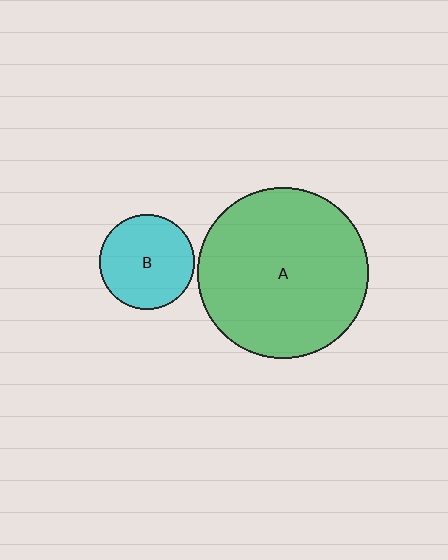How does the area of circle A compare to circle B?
Approximately 3.2 times.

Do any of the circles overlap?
No, none of the circles overlap.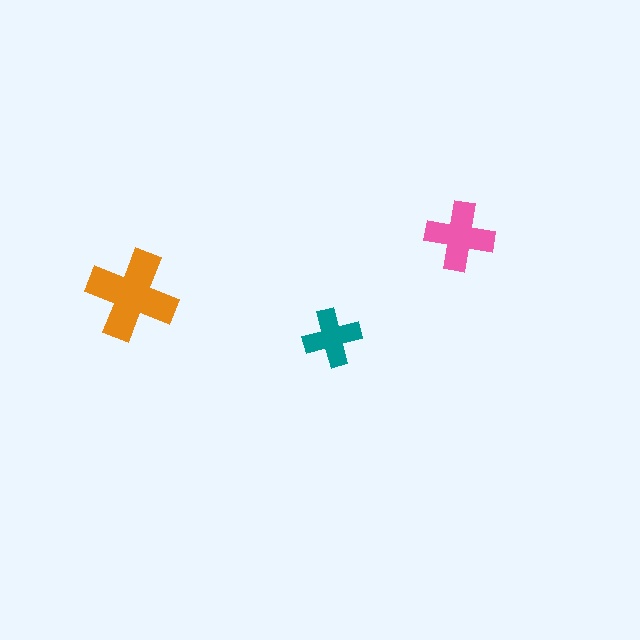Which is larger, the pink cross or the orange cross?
The orange one.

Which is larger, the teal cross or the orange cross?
The orange one.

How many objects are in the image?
There are 3 objects in the image.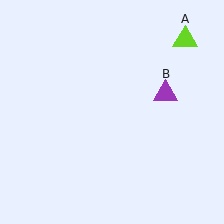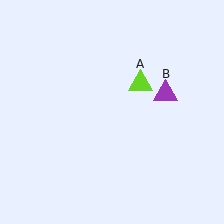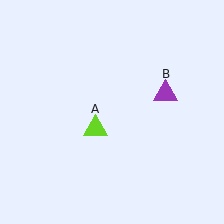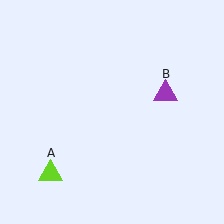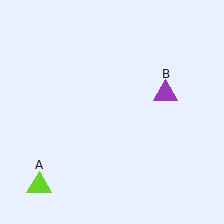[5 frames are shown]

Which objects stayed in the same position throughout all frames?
Purple triangle (object B) remained stationary.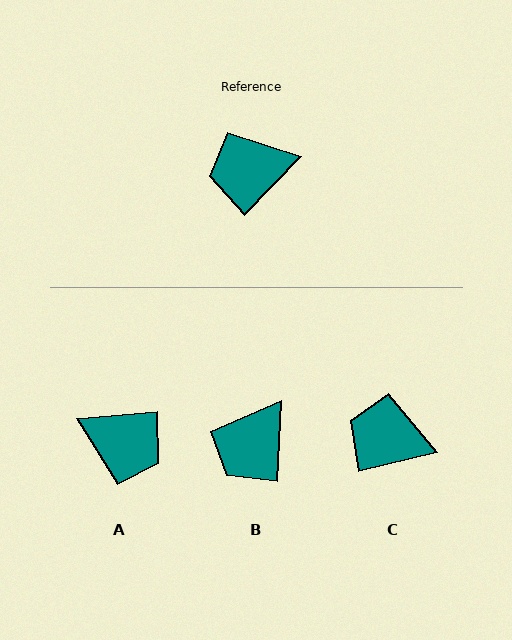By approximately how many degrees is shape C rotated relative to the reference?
Approximately 32 degrees clockwise.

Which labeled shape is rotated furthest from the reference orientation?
A, about 140 degrees away.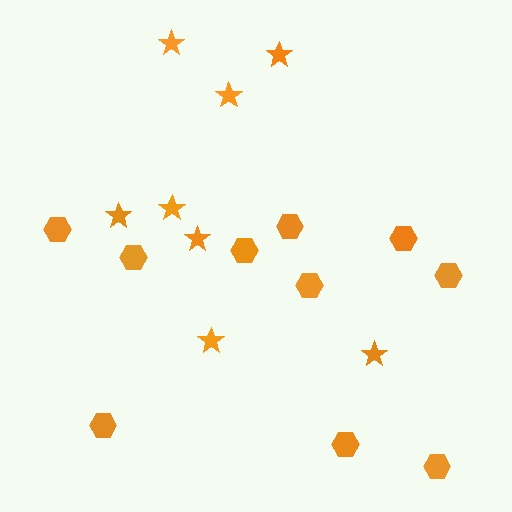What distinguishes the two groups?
There are 2 groups: one group of stars (8) and one group of hexagons (10).